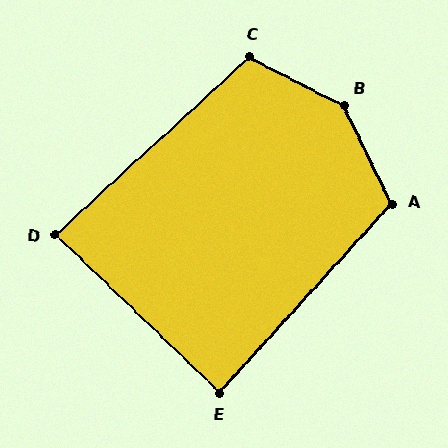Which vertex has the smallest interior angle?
D, at approximately 86 degrees.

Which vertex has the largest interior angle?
B, at approximately 143 degrees.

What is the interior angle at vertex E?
Approximately 89 degrees (approximately right).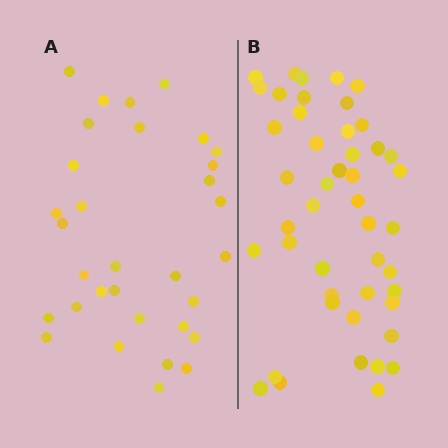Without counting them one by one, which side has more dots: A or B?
Region B (the right region) has more dots.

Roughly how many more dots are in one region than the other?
Region B has approximately 15 more dots than region A.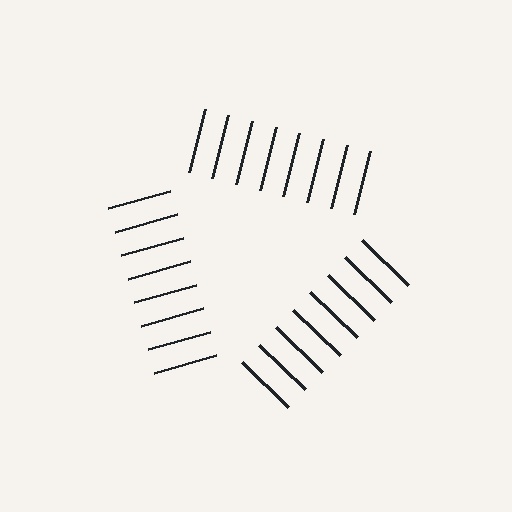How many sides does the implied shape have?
3 sides — the line-ends trace a triangle.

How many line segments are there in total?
24 — 8 along each of the 3 edges.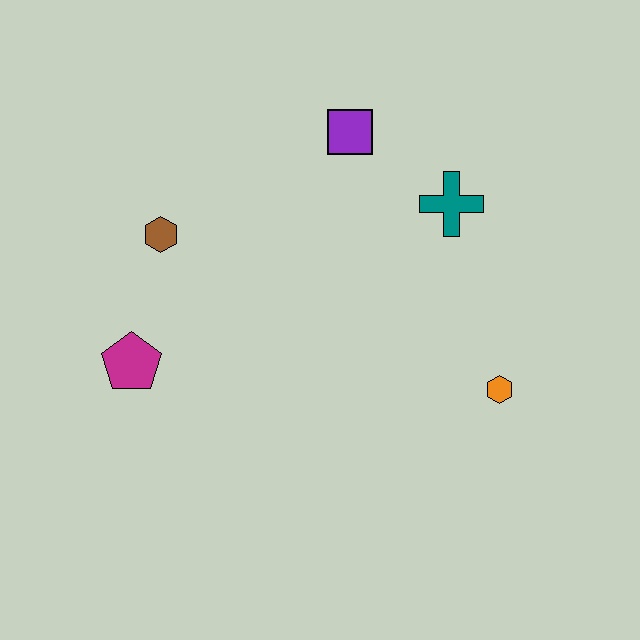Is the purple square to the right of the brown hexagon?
Yes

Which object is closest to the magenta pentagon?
The brown hexagon is closest to the magenta pentagon.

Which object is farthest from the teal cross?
The magenta pentagon is farthest from the teal cross.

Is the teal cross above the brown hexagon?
Yes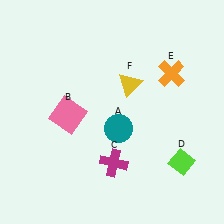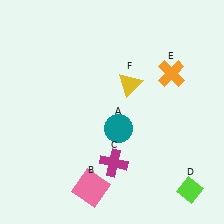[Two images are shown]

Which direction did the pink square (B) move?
The pink square (B) moved down.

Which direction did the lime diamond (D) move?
The lime diamond (D) moved down.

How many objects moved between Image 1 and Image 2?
2 objects moved between the two images.